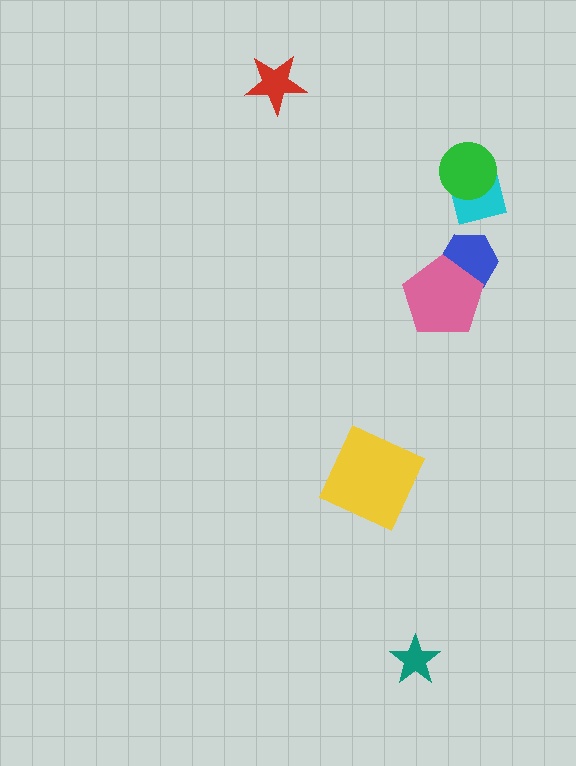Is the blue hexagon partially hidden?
Yes, it is partially covered by another shape.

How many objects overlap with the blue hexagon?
1 object overlaps with the blue hexagon.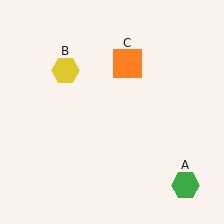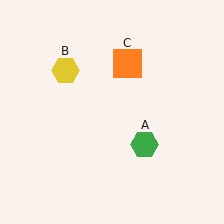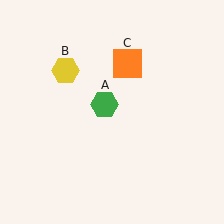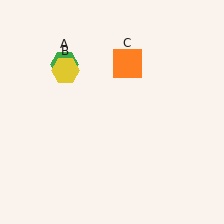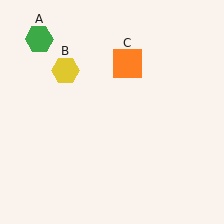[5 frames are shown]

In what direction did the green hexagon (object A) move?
The green hexagon (object A) moved up and to the left.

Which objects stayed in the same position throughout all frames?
Yellow hexagon (object B) and orange square (object C) remained stationary.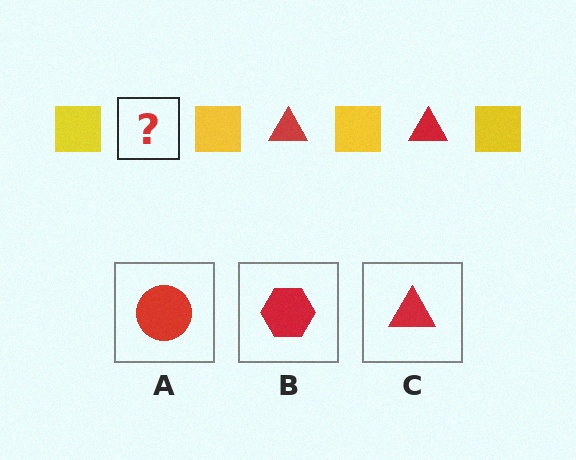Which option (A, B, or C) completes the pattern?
C.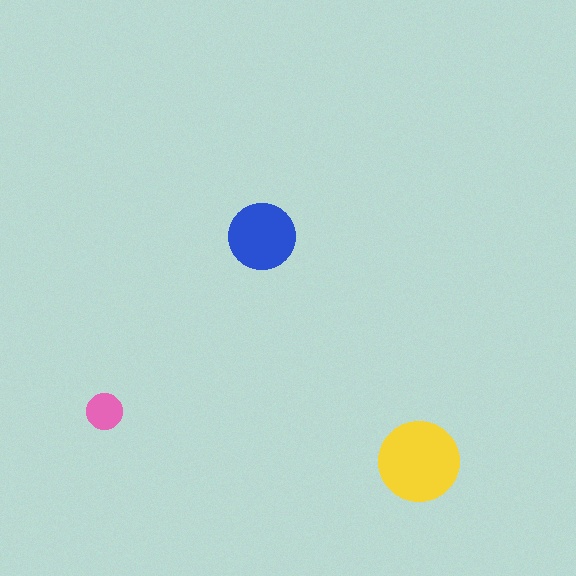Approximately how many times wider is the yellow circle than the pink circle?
About 2.5 times wider.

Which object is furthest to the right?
The yellow circle is rightmost.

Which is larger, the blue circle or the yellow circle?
The yellow one.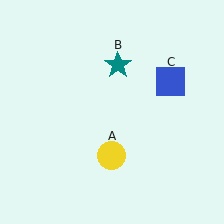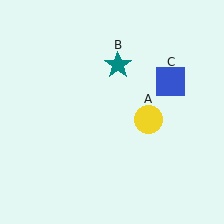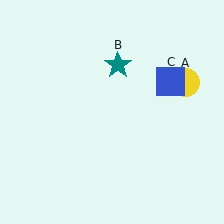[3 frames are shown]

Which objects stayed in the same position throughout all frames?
Teal star (object B) and blue square (object C) remained stationary.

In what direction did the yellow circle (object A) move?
The yellow circle (object A) moved up and to the right.